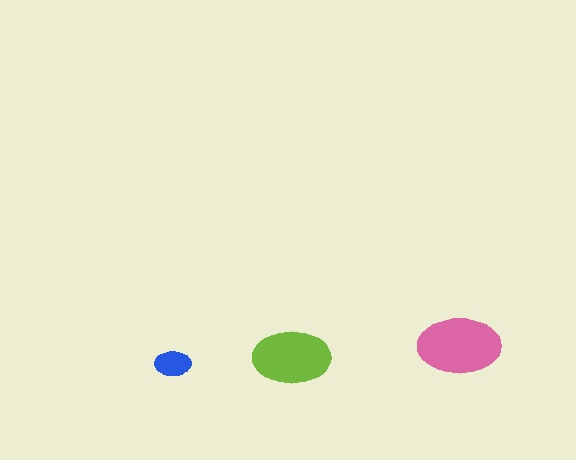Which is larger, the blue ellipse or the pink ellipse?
The pink one.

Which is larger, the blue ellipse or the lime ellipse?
The lime one.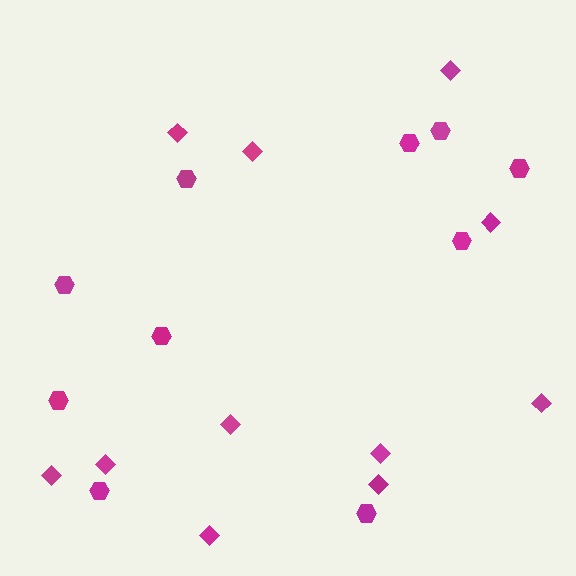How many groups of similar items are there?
There are 2 groups: one group of diamonds (11) and one group of hexagons (10).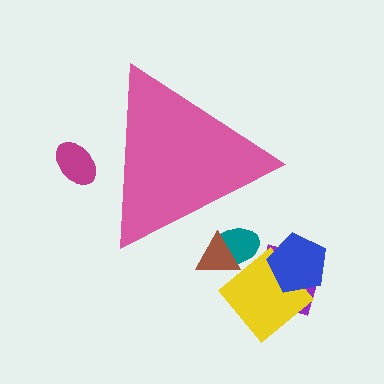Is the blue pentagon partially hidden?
No, the blue pentagon is fully visible.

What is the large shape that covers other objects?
A pink triangle.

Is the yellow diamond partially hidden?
No, the yellow diamond is fully visible.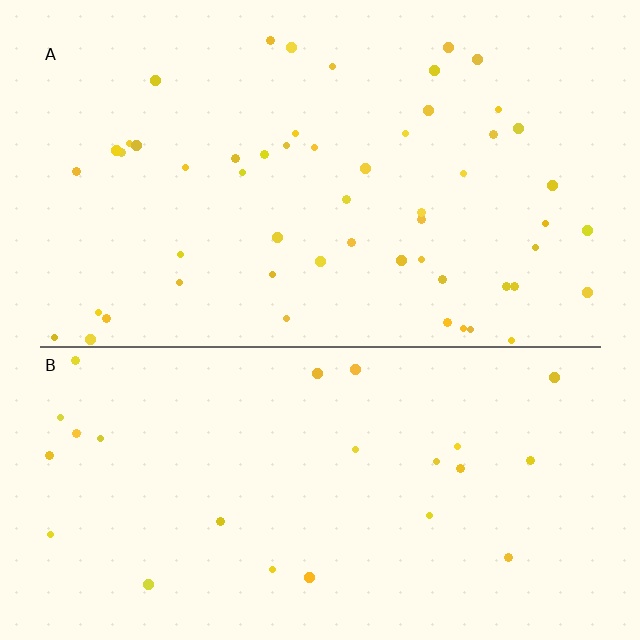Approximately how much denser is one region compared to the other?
Approximately 2.2× — region A over region B.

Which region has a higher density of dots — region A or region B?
A (the top).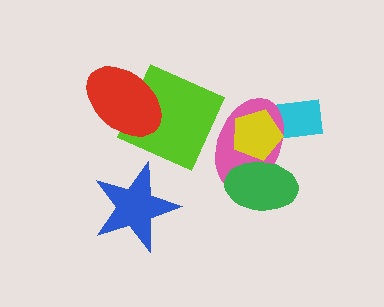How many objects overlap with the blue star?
0 objects overlap with the blue star.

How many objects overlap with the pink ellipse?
3 objects overlap with the pink ellipse.